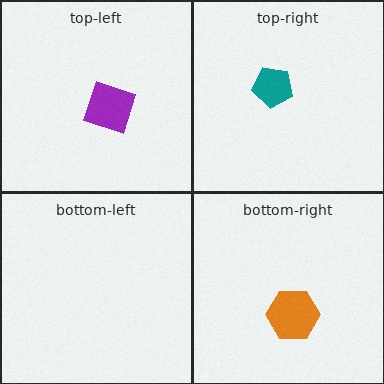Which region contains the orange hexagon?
The bottom-right region.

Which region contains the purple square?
The top-left region.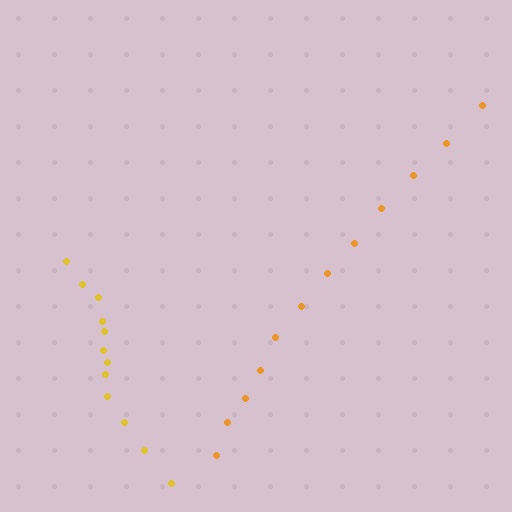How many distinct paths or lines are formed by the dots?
There are 2 distinct paths.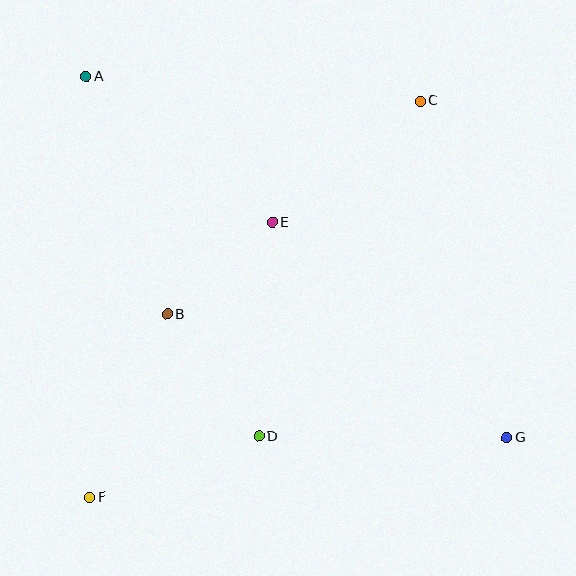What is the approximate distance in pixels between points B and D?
The distance between B and D is approximately 152 pixels.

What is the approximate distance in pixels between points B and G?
The distance between B and G is approximately 361 pixels.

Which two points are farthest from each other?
Points A and G are farthest from each other.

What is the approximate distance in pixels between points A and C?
The distance between A and C is approximately 335 pixels.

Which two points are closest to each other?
Points B and E are closest to each other.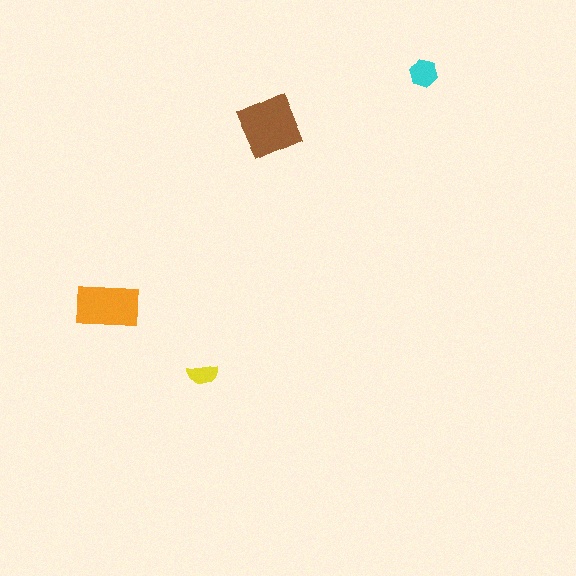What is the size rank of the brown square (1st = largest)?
1st.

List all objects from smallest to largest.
The yellow semicircle, the cyan hexagon, the orange rectangle, the brown square.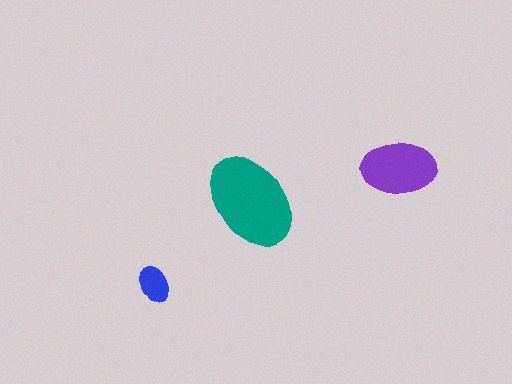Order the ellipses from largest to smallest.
the teal one, the purple one, the blue one.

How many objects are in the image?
There are 3 objects in the image.